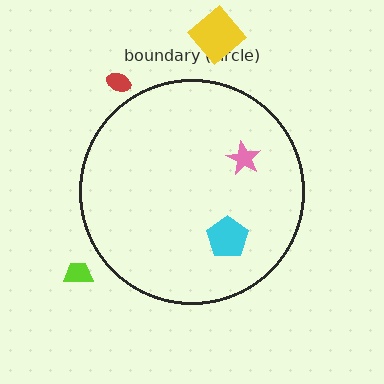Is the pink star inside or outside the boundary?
Inside.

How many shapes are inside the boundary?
2 inside, 3 outside.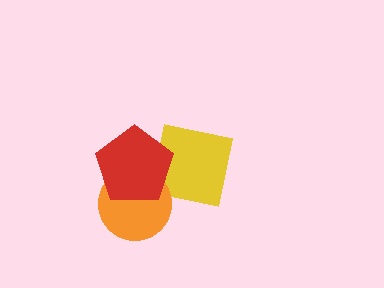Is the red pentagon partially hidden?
No, no other shape covers it.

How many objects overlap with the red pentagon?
2 objects overlap with the red pentagon.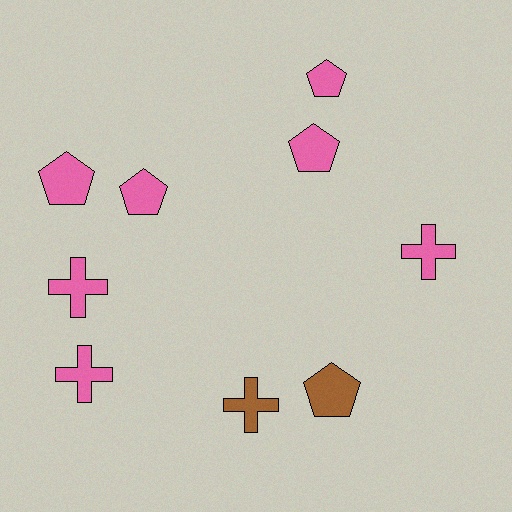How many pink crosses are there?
There are 3 pink crosses.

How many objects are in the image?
There are 9 objects.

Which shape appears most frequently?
Pentagon, with 5 objects.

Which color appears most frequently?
Pink, with 7 objects.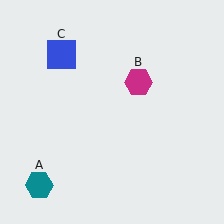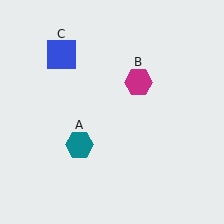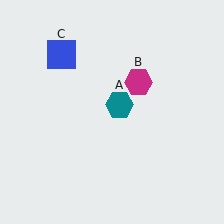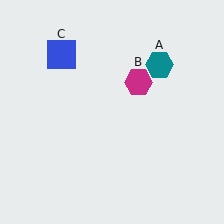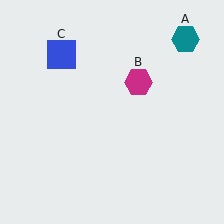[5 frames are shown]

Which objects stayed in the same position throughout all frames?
Magenta hexagon (object B) and blue square (object C) remained stationary.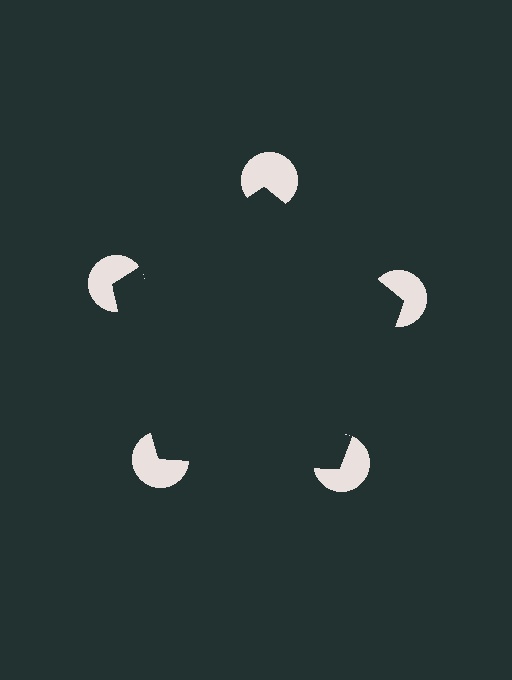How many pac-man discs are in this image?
There are 5 — one at each vertex of the illusory pentagon.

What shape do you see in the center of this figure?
An illusory pentagon — its edges are inferred from the aligned wedge cuts in the pac-man discs, not physically drawn.